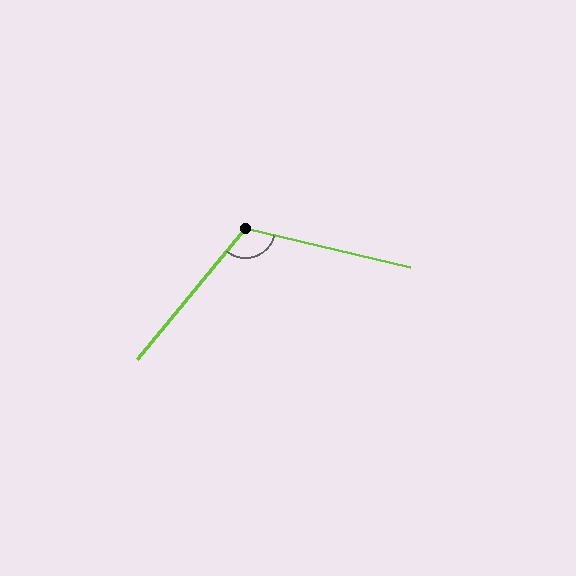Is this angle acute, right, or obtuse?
It is obtuse.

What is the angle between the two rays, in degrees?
Approximately 116 degrees.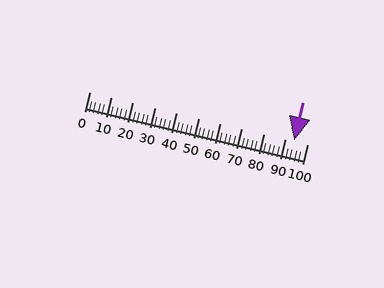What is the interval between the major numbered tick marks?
The major tick marks are spaced 10 units apart.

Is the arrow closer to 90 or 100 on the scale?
The arrow is closer to 90.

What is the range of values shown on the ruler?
The ruler shows values from 0 to 100.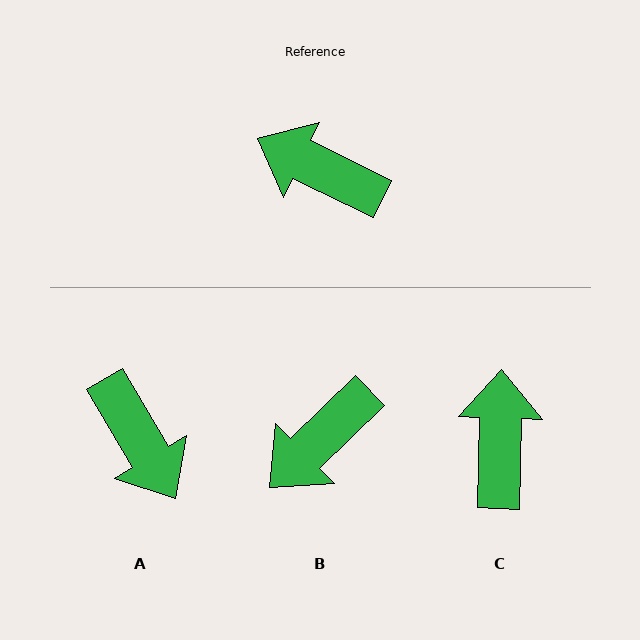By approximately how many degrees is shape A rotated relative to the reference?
Approximately 146 degrees counter-clockwise.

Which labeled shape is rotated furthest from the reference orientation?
A, about 146 degrees away.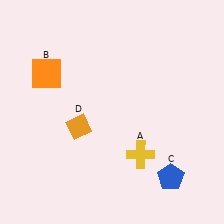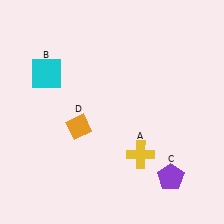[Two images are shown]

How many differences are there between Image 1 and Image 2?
There are 2 differences between the two images.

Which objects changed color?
B changed from orange to cyan. C changed from blue to purple.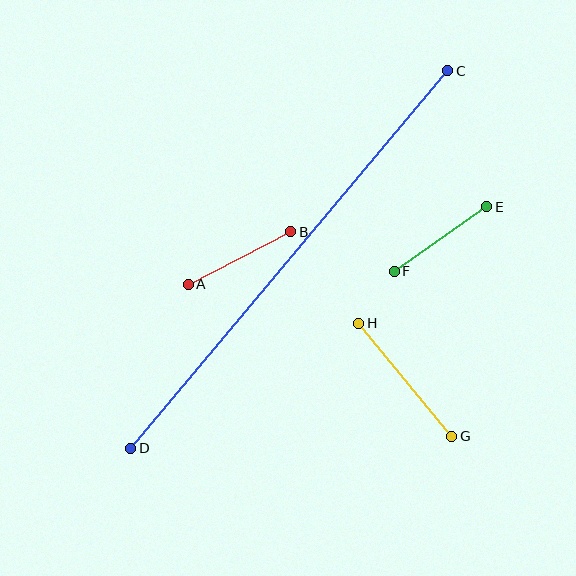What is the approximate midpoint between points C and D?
The midpoint is at approximately (289, 259) pixels.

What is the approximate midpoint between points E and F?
The midpoint is at approximately (441, 239) pixels.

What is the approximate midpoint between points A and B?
The midpoint is at approximately (239, 258) pixels.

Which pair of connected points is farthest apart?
Points C and D are farthest apart.